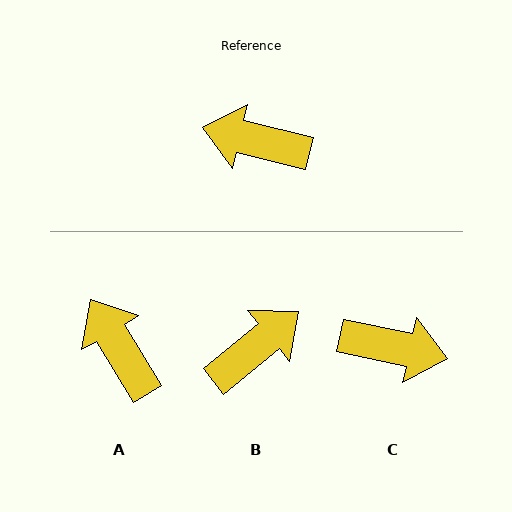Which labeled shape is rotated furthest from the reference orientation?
C, about 179 degrees away.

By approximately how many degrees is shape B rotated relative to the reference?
Approximately 127 degrees clockwise.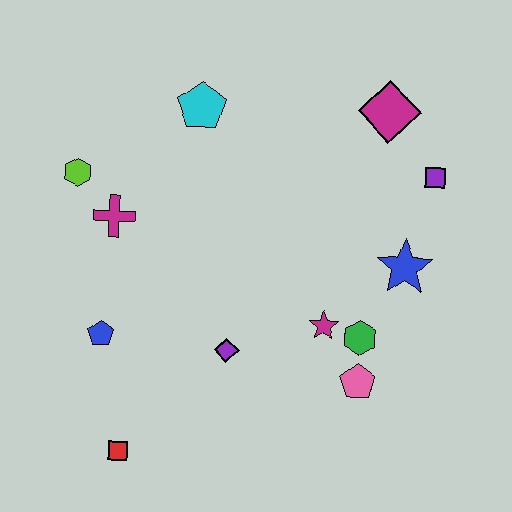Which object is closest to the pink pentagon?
The green hexagon is closest to the pink pentagon.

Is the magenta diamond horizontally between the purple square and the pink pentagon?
Yes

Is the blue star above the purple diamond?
Yes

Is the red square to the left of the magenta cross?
No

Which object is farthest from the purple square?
The red square is farthest from the purple square.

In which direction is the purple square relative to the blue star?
The purple square is above the blue star.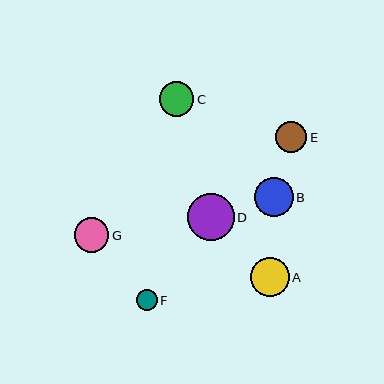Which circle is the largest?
Circle D is the largest with a size of approximately 47 pixels.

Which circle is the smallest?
Circle F is the smallest with a size of approximately 21 pixels.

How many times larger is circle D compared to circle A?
Circle D is approximately 1.2 times the size of circle A.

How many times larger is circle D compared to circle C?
Circle D is approximately 1.4 times the size of circle C.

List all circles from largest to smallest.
From largest to smallest: D, B, A, G, C, E, F.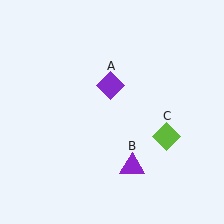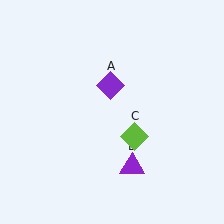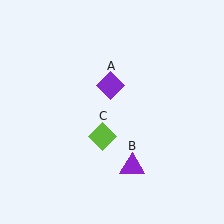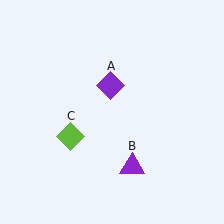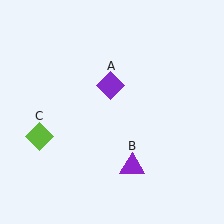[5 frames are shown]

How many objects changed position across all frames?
1 object changed position: lime diamond (object C).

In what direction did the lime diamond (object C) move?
The lime diamond (object C) moved left.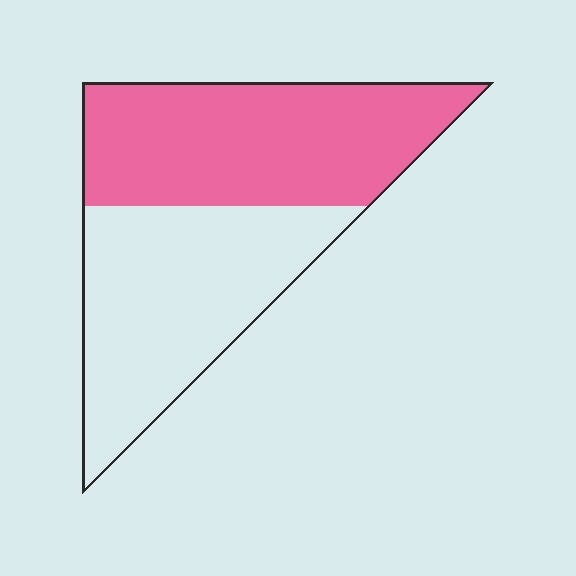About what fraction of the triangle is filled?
About one half (1/2).